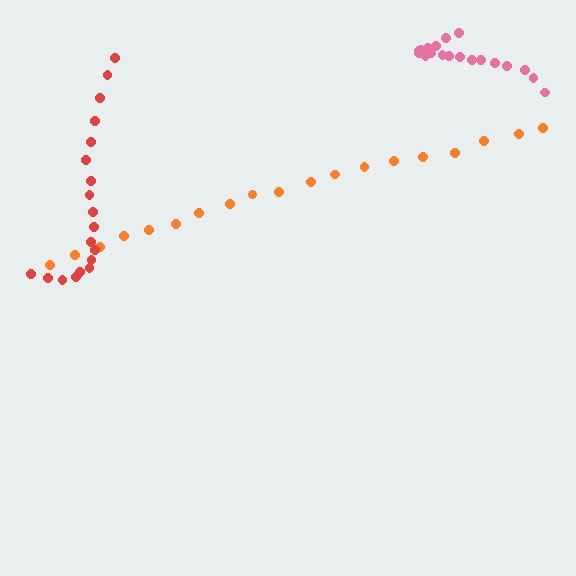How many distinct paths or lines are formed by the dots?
There are 3 distinct paths.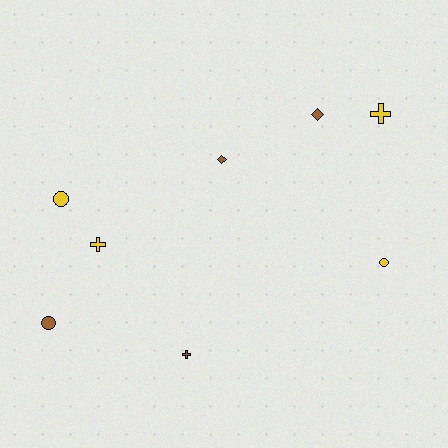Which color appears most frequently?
Yellow, with 4 objects.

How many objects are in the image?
There are 8 objects.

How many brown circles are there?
There is 1 brown circle.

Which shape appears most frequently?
Circle, with 3 objects.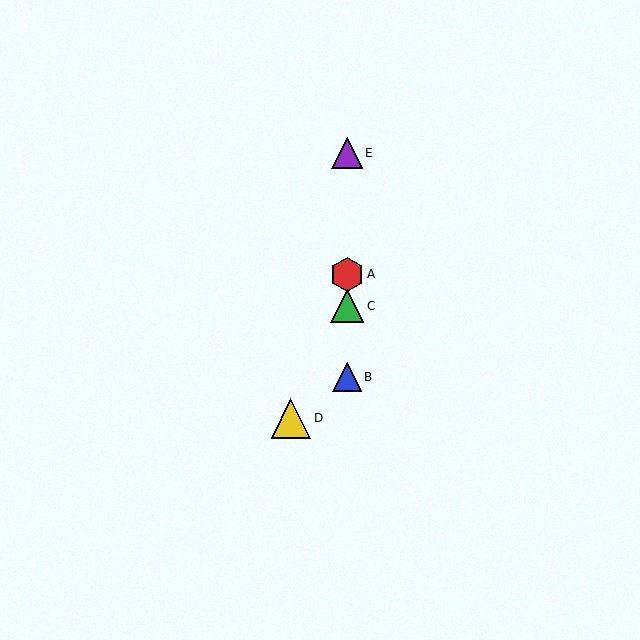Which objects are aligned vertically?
Objects A, B, C, E are aligned vertically.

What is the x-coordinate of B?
Object B is at x≈347.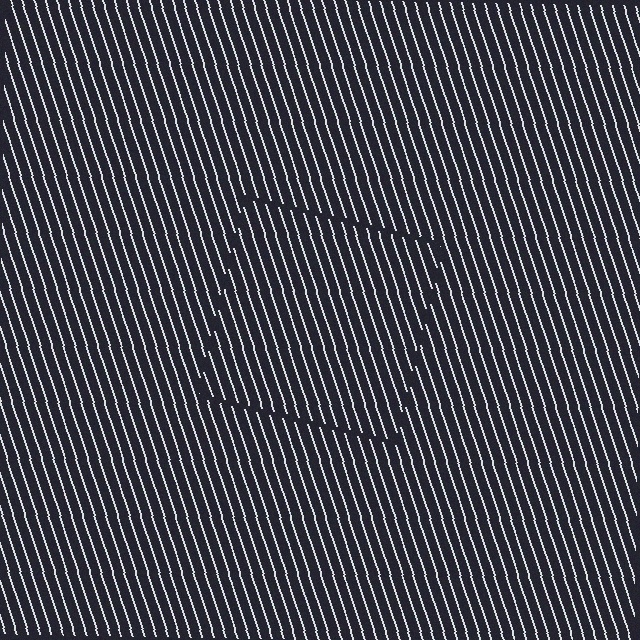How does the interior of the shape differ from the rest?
The interior of the shape contains the same grating, shifted by half a period — the contour is defined by the phase discontinuity where line-ends from the inner and outer gratings abut.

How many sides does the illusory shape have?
4 sides — the line-ends trace a square.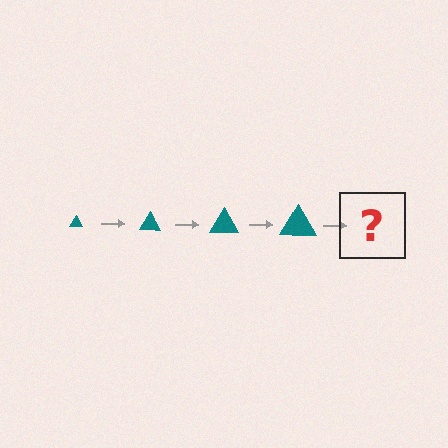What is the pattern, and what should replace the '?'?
The pattern is that the triangle gets progressively larger each step. The '?' should be a teal triangle, larger than the previous one.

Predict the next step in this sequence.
The next step is a teal triangle, larger than the previous one.